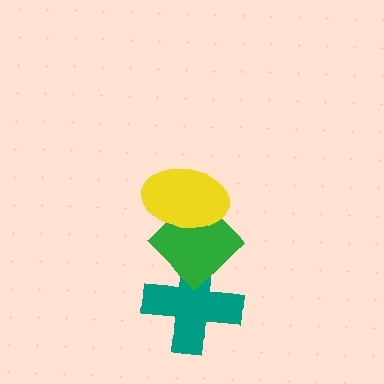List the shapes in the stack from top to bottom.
From top to bottom: the yellow ellipse, the green diamond, the teal cross.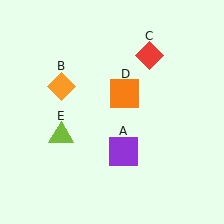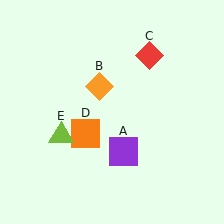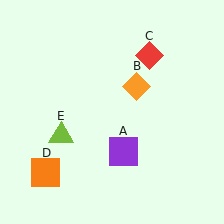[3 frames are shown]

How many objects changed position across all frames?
2 objects changed position: orange diamond (object B), orange square (object D).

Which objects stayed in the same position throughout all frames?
Purple square (object A) and red diamond (object C) and lime triangle (object E) remained stationary.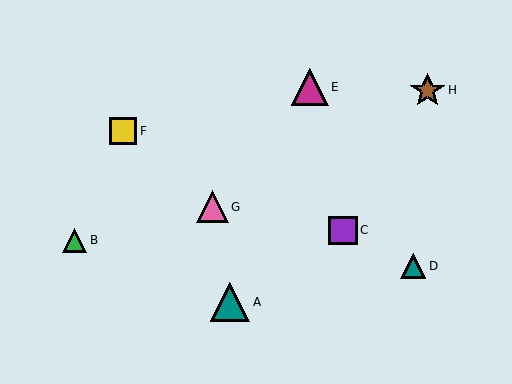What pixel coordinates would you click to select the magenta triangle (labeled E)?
Click at (310, 87) to select the magenta triangle E.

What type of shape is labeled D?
Shape D is a teal triangle.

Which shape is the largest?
The teal triangle (labeled A) is the largest.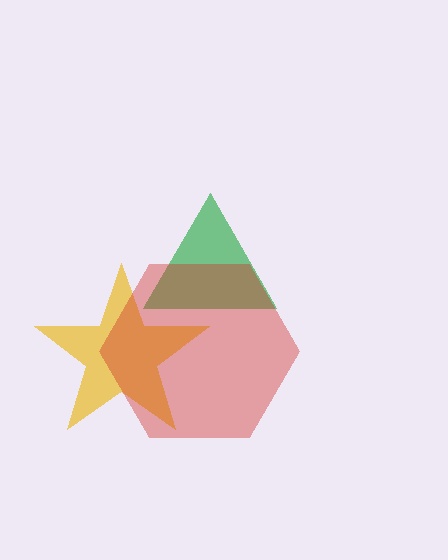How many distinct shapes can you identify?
There are 3 distinct shapes: a green triangle, a yellow star, a red hexagon.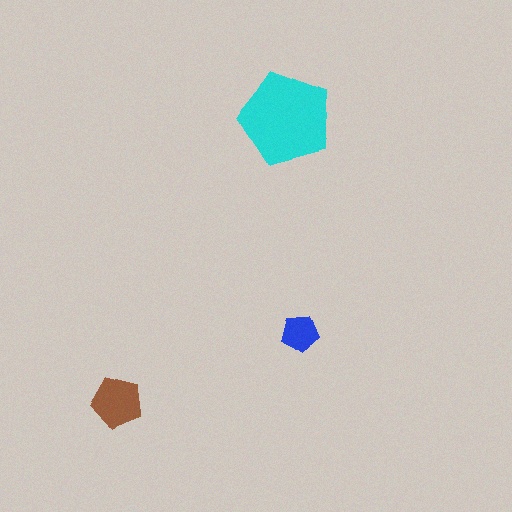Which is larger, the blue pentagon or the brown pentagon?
The brown one.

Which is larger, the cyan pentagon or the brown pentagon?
The cyan one.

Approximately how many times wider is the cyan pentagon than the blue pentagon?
About 2.5 times wider.